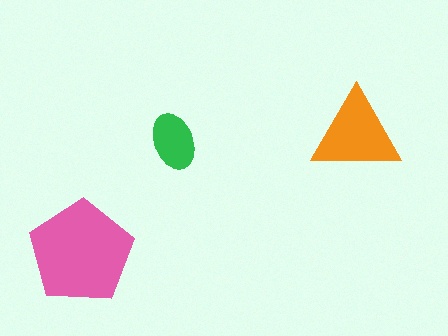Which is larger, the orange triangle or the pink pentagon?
The pink pentagon.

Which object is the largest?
The pink pentagon.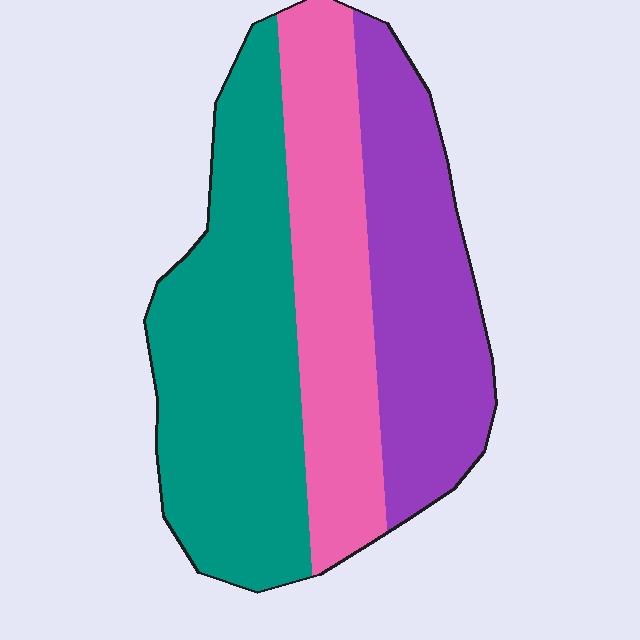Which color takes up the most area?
Teal, at roughly 40%.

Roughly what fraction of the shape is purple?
Purple covers about 30% of the shape.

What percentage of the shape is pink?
Pink covers roughly 30% of the shape.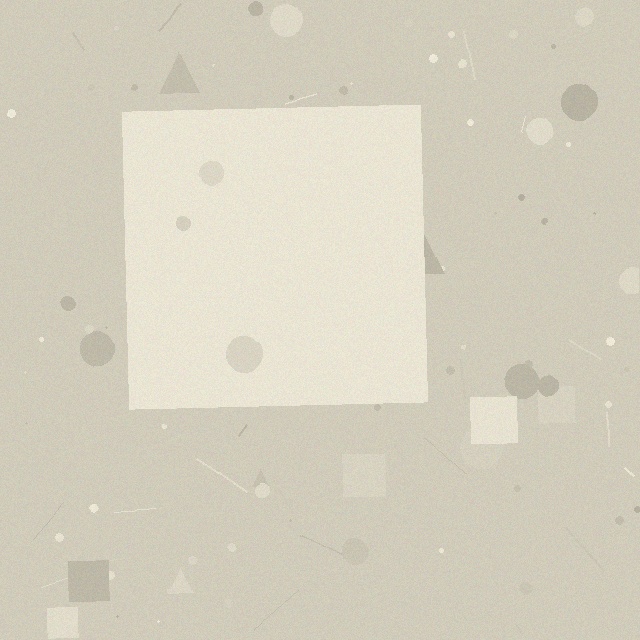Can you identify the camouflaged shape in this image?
The camouflaged shape is a square.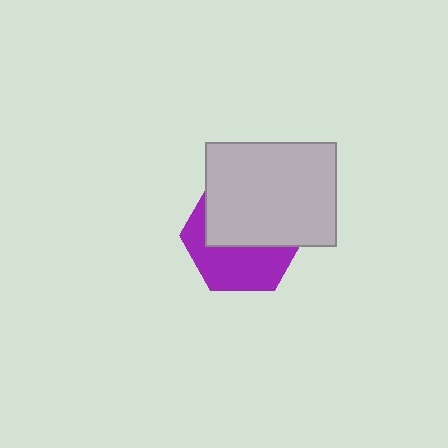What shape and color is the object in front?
The object in front is a light gray rectangle.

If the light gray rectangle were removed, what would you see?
You would see the complete purple hexagon.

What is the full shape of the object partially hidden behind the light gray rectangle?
The partially hidden object is a purple hexagon.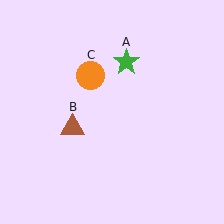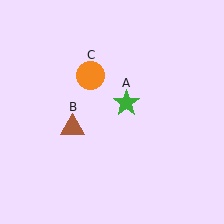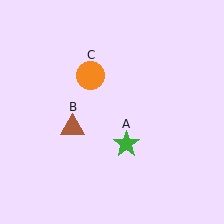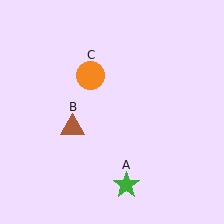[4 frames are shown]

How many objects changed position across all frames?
1 object changed position: green star (object A).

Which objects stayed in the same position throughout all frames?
Brown triangle (object B) and orange circle (object C) remained stationary.